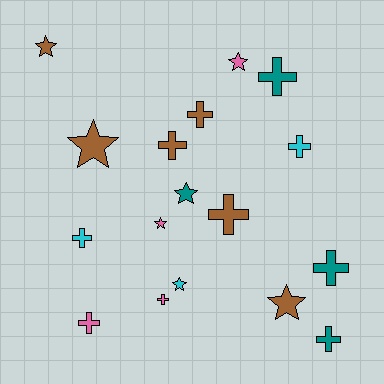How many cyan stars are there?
There is 1 cyan star.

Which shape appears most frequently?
Cross, with 10 objects.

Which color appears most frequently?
Brown, with 6 objects.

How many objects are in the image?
There are 17 objects.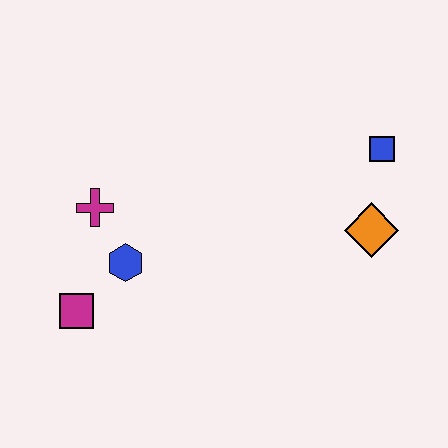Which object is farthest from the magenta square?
The blue square is farthest from the magenta square.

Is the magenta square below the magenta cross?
Yes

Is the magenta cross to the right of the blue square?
No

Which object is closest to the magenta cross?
The blue hexagon is closest to the magenta cross.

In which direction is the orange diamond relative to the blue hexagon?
The orange diamond is to the right of the blue hexagon.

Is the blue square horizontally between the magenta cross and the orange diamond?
No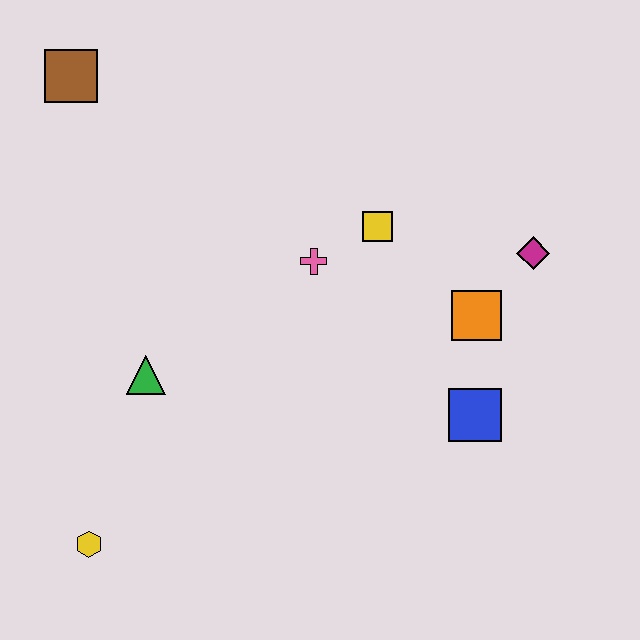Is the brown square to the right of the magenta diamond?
No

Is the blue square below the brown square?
Yes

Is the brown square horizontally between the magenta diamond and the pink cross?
No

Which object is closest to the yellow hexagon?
The green triangle is closest to the yellow hexagon.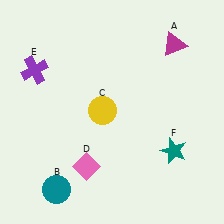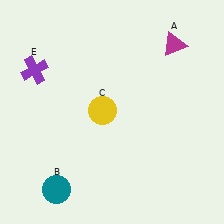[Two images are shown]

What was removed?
The teal star (F), the pink diamond (D) were removed in Image 2.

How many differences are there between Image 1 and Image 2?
There are 2 differences between the two images.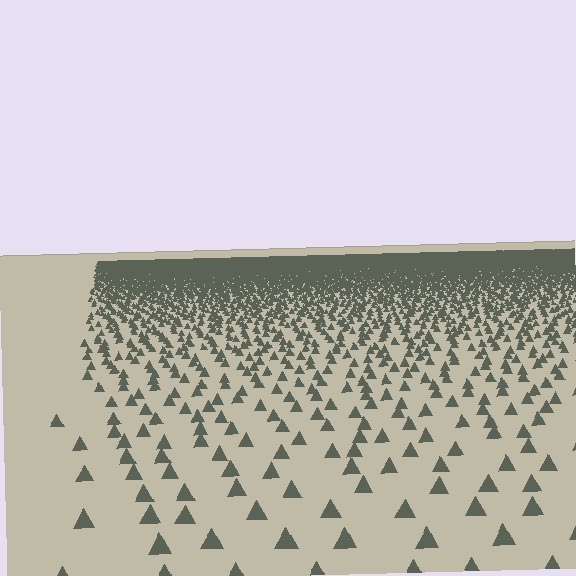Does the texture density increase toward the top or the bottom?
Density increases toward the top.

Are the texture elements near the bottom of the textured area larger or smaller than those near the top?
Larger. Near the bottom, elements are closer to the viewer and appear at a bigger on-screen size.